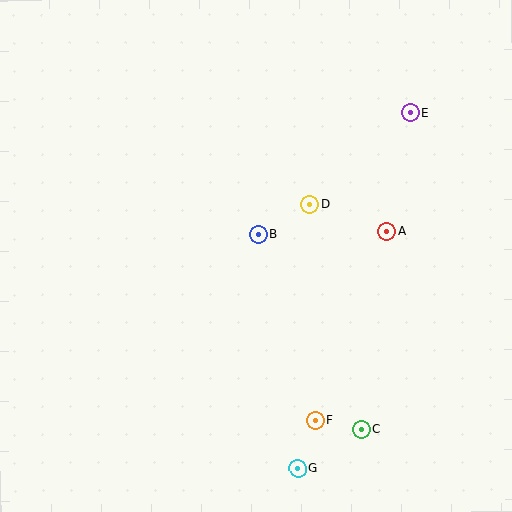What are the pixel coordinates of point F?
Point F is at (316, 420).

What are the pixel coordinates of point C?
Point C is at (361, 429).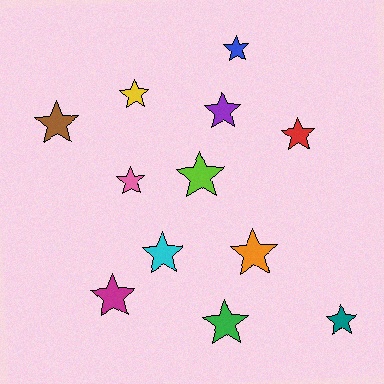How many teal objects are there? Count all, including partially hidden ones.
There is 1 teal object.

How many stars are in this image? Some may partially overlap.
There are 12 stars.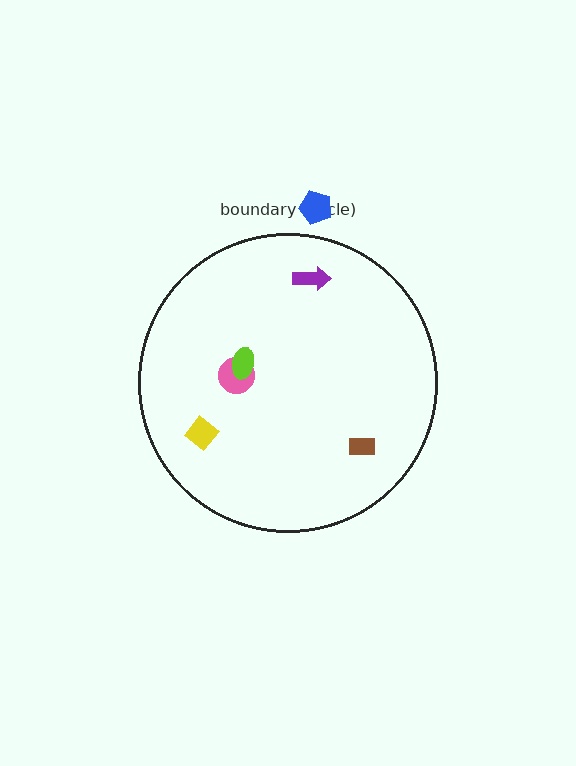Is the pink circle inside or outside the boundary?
Inside.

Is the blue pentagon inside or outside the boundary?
Outside.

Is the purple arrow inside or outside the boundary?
Inside.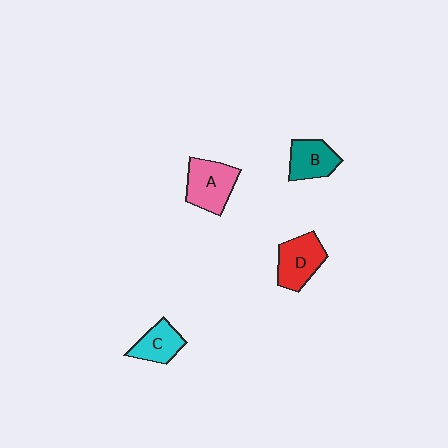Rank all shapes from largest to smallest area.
From largest to smallest: A (pink), D (red), B (teal), C (cyan).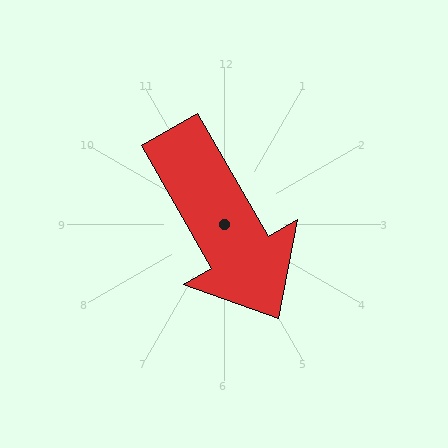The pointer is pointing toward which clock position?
Roughly 5 o'clock.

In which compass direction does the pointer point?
Southeast.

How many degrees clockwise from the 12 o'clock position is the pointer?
Approximately 150 degrees.